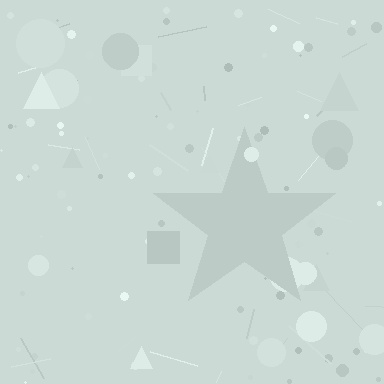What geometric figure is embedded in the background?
A star is embedded in the background.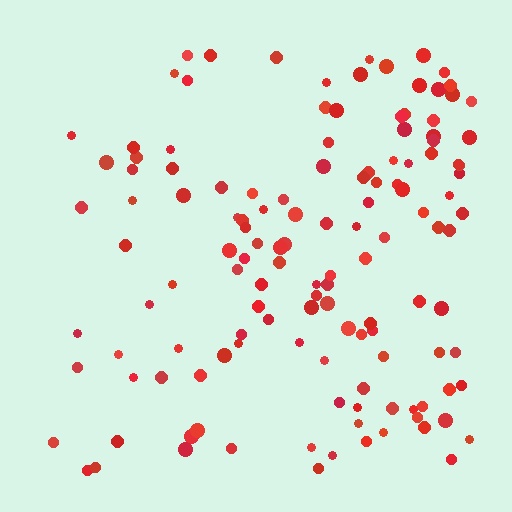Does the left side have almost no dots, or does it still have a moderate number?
Still a moderate number, just noticeably fewer than the right.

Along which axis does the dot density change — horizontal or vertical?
Horizontal.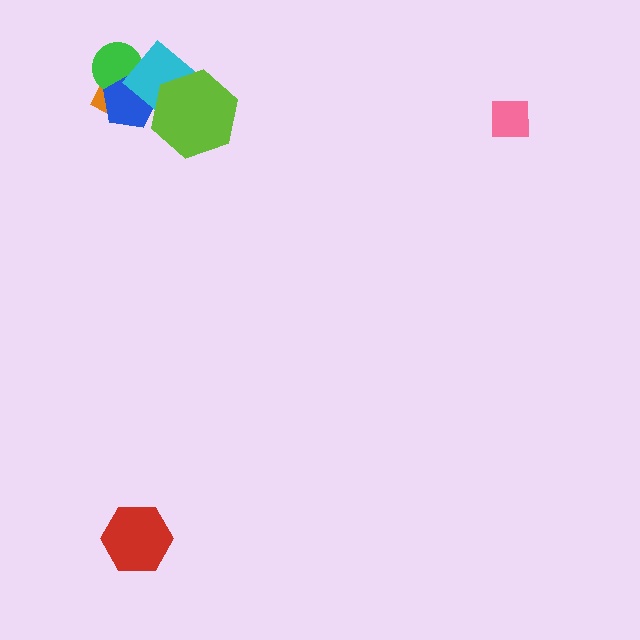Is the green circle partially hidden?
Yes, it is partially covered by another shape.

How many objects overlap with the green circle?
3 objects overlap with the green circle.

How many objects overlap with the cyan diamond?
4 objects overlap with the cyan diamond.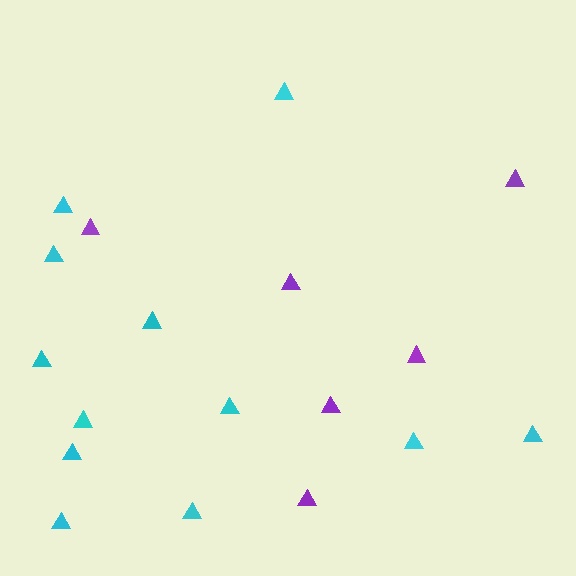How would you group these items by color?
There are 2 groups: one group of purple triangles (6) and one group of cyan triangles (12).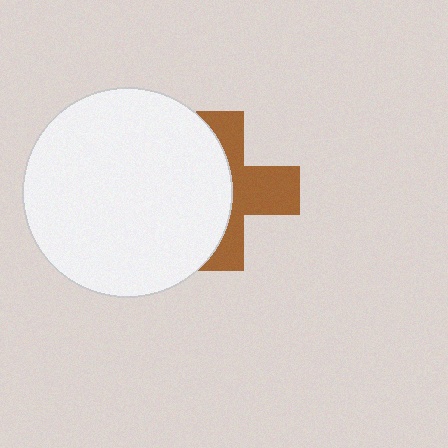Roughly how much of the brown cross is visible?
About half of it is visible (roughly 47%).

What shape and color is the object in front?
The object in front is a white circle.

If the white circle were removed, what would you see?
You would see the complete brown cross.